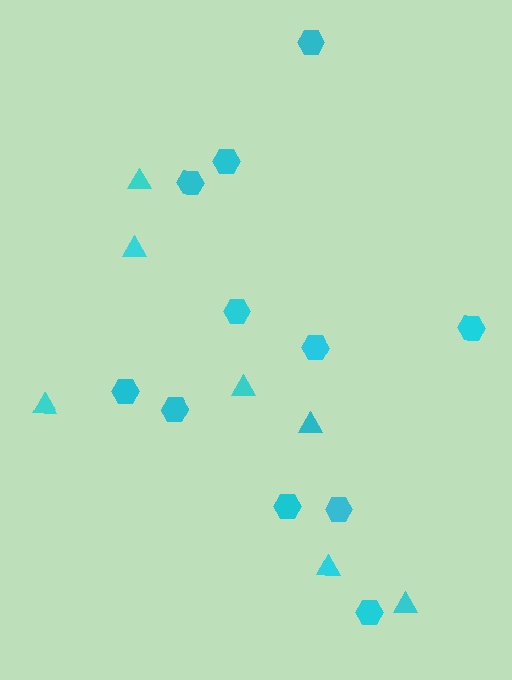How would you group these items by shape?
There are 2 groups: one group of triangles (7) and one group of hexagons (11).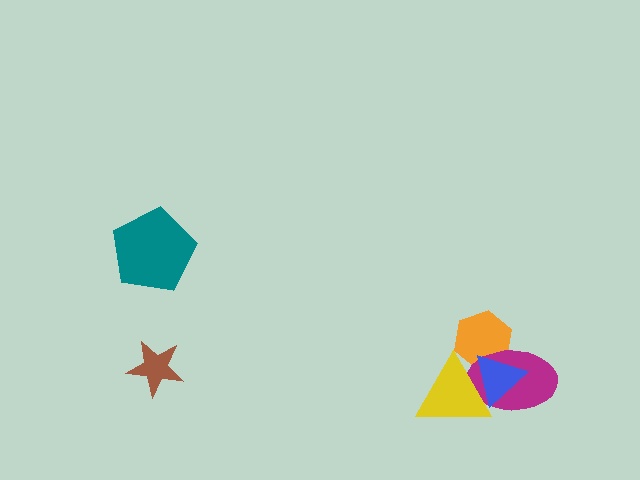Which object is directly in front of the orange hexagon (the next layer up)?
The magenta ellipse is directly in front of the orange hexagon.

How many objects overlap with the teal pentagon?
0 objects overlap with the teal pentagon.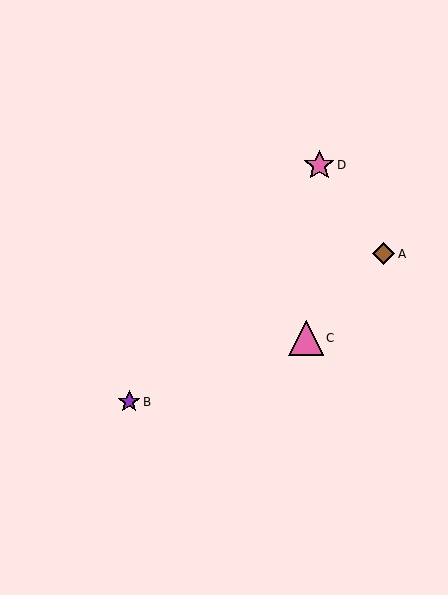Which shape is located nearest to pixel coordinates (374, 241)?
The brown diamond (labeled A) at (384, 254) is nearest to that location.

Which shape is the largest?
The pink triangle (labeled C) is the largest.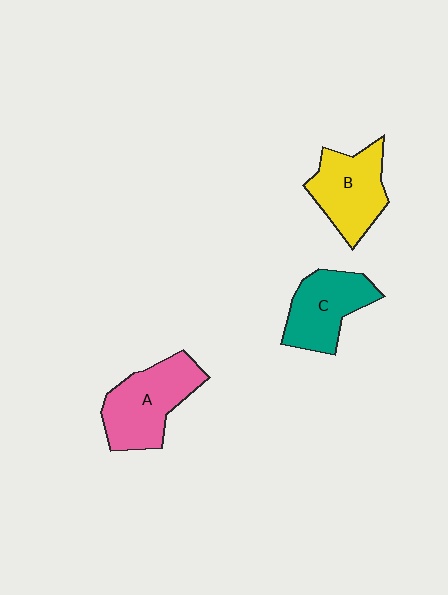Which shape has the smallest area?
Shape C (teal).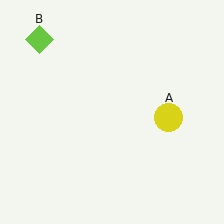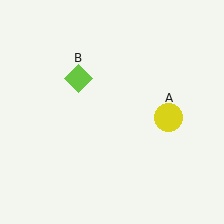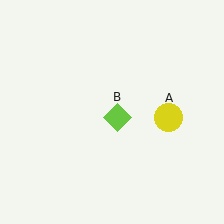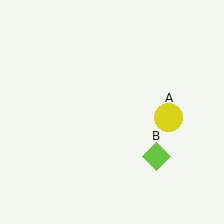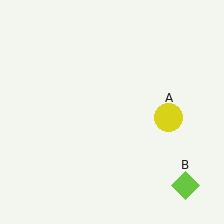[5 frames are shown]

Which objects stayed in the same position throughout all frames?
Yellow circle (object A) remained stationary.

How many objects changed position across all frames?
1 object changed position: lime diamond (object B).